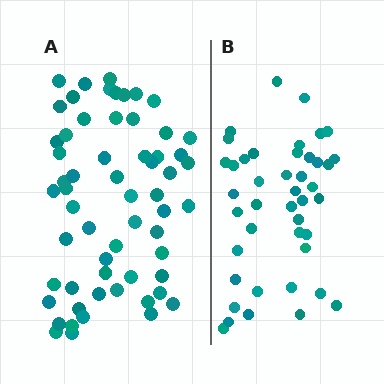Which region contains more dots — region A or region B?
Region A (the left region) has more dots.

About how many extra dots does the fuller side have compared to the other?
Region A has approximately 15 more dots than region B.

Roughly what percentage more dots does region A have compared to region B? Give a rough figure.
About 40% more.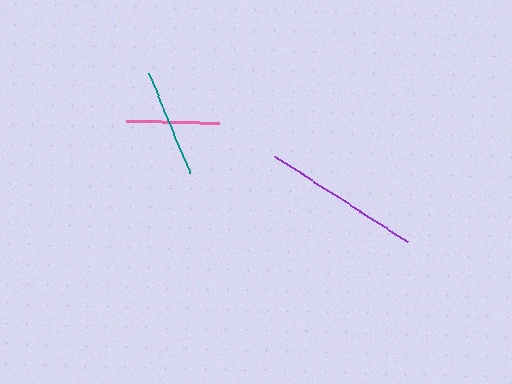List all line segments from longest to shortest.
From longest to shortest: purple, teal, pink.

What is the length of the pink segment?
The pink segment is approximately 92 pixels long.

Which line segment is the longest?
The purple line is the longest at approximately 158 pixels.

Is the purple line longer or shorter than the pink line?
The purple line is longer than the pink line.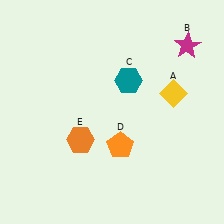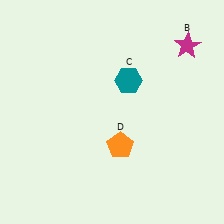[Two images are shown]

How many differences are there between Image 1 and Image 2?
There are 2 differences between the two images.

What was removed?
The orange hexagon (E), the yellow diamond (A) were removed in Image 2.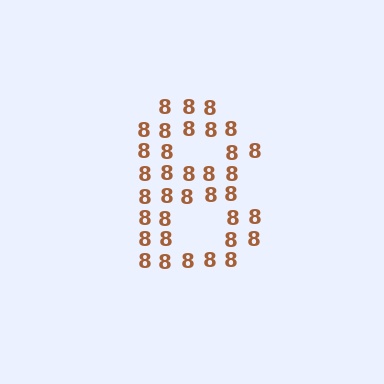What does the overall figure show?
The overall figure shows the digit 8.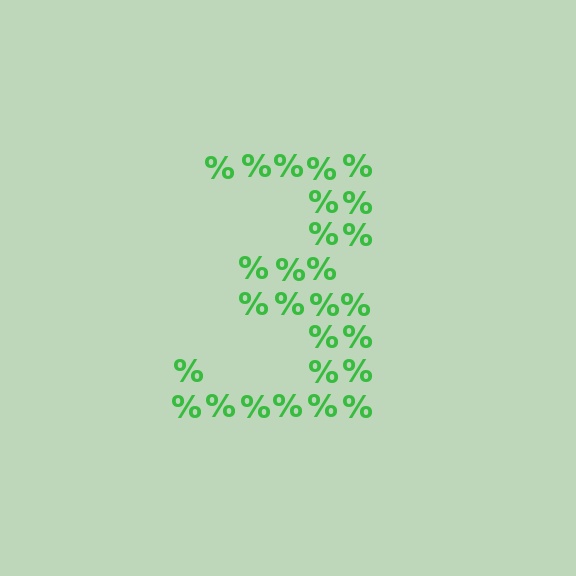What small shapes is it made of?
It is made of small percent signs.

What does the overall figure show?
The overall figure shows the digit 3.